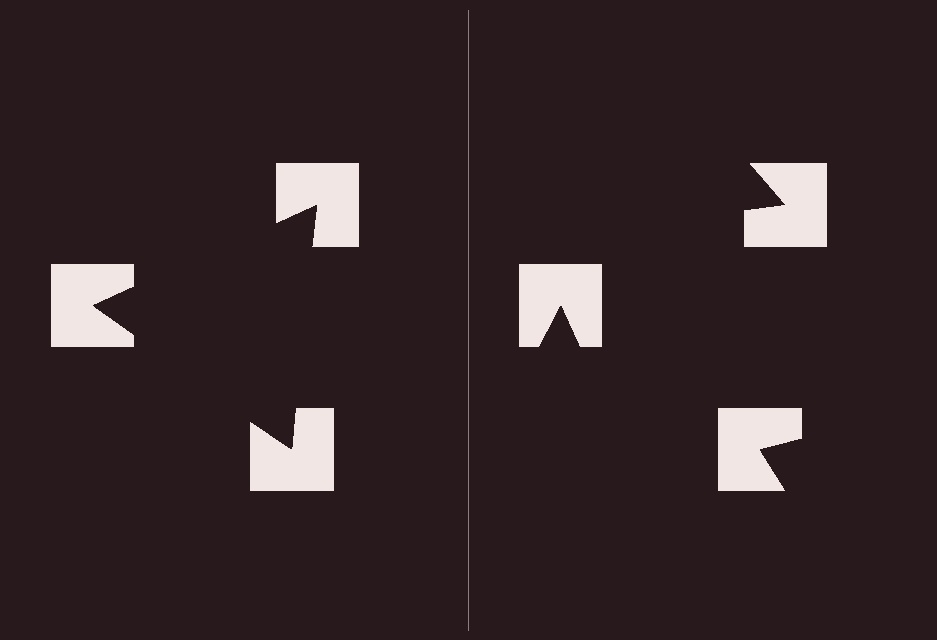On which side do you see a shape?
An illusory triangle appears on the left side. On the right side the wedge cuts are rotated, so no coherent shape forms.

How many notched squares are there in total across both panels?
6 — 3 on each side.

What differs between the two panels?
The notched squares are positioned identically on both sides; only the wedge orientations differ. On the left they align to a triangle; on the right they are misaligned.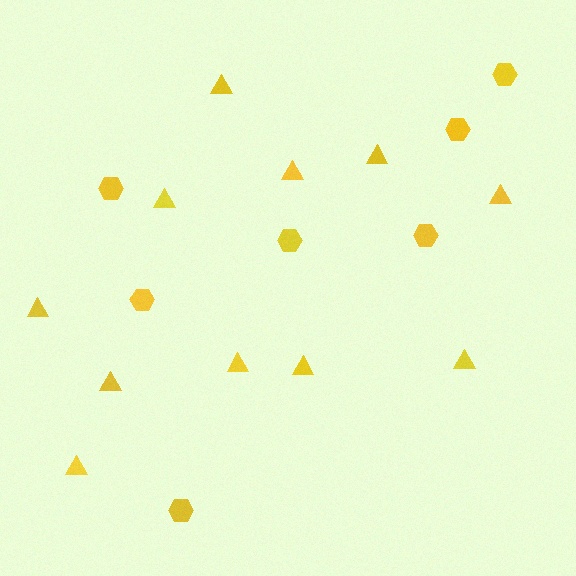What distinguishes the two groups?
There are 2 groups: one group of hexagons (7) and one group of triangles (11).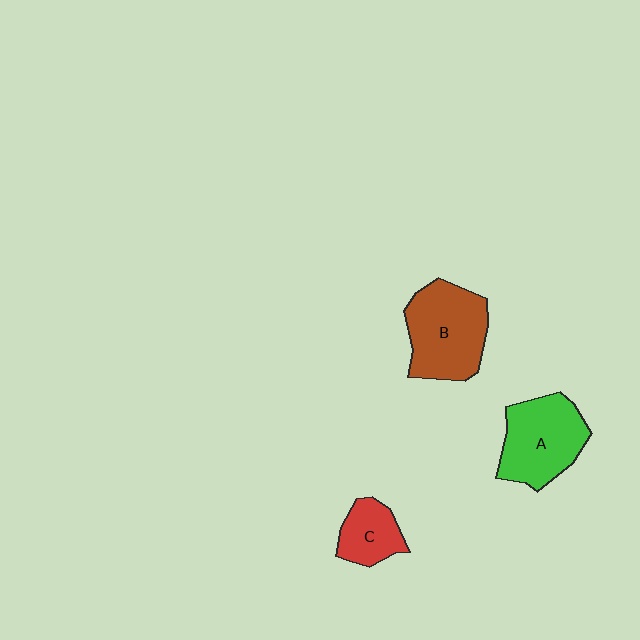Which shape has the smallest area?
Shape C (red).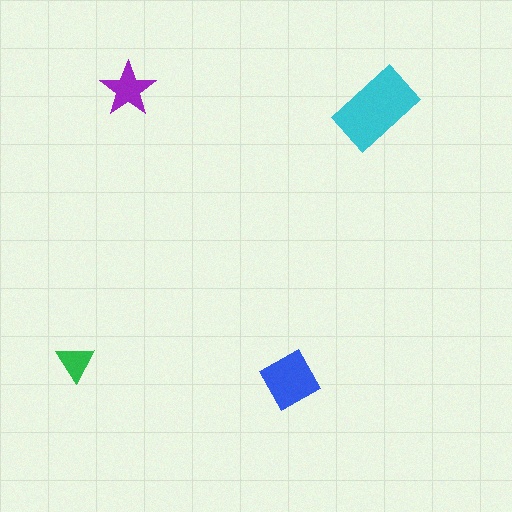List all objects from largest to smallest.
The cyan rectangle, the blue diamond, the purple star, the green triangle.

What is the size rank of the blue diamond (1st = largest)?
2nd.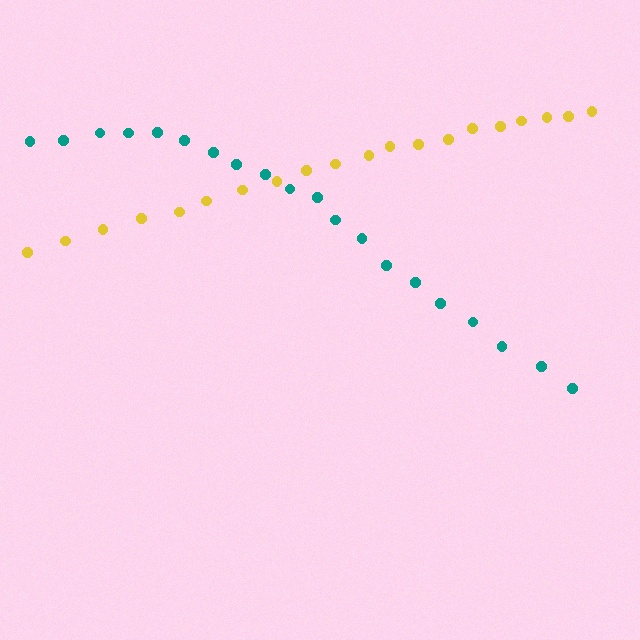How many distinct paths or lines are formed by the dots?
There are 2 distinct paths.